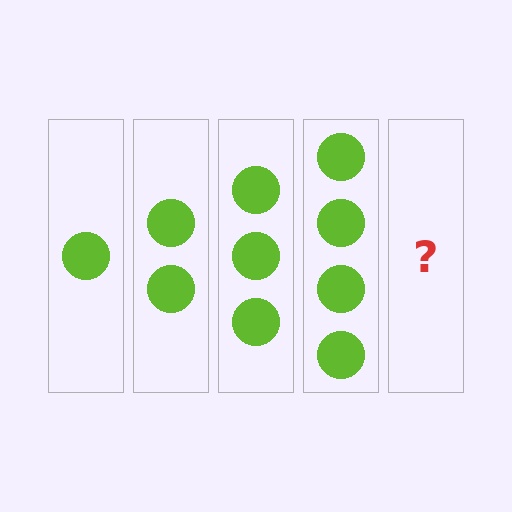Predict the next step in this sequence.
The next step is 5 circles.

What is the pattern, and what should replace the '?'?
The pattern is that each step adds one more circle. The '?' should be 5 circles.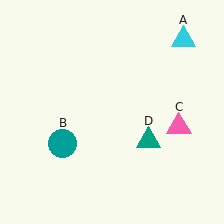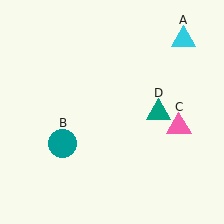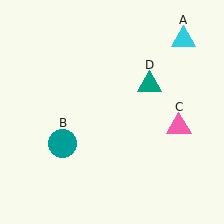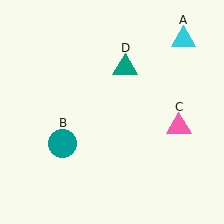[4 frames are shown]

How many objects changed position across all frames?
1 object changed position: teal triangle (object D).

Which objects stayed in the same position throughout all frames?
Cyan triangle (object A) and teal circle (object B) and pink triangle (object C) remained stationary.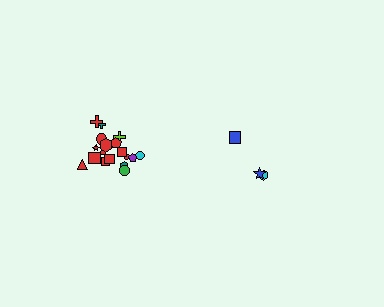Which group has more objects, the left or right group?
The left group.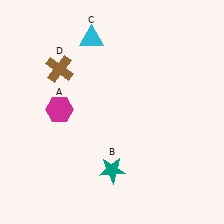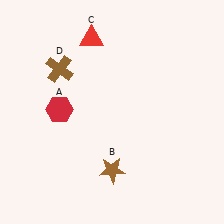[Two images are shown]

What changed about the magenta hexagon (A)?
In Image 1, A is magenta. In Image 2, it changed to red.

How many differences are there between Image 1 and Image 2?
There are 3 differences between the two images.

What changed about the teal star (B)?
In Image 1, B is teal. In Image 2, it changed to brown.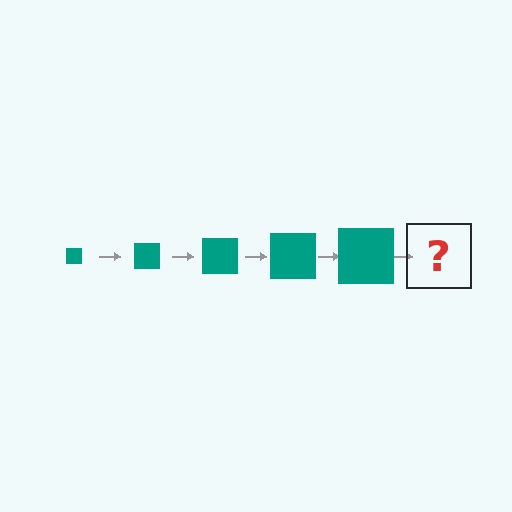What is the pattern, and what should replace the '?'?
The pattern is that the square gets progressively larger each step. The '?' should be a teal square, larger than the previous one.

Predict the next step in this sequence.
The next step is a teal square, larger than the previous one.